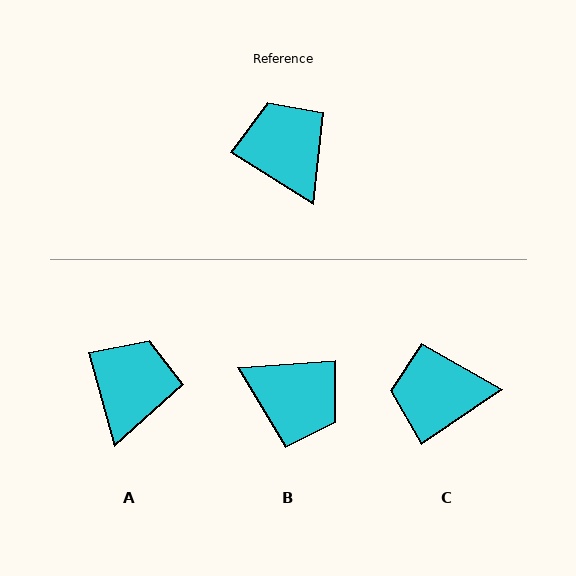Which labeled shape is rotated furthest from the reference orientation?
B, about 143 degrees away.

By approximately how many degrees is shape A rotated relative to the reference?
Approximately 42 degrees clockwise.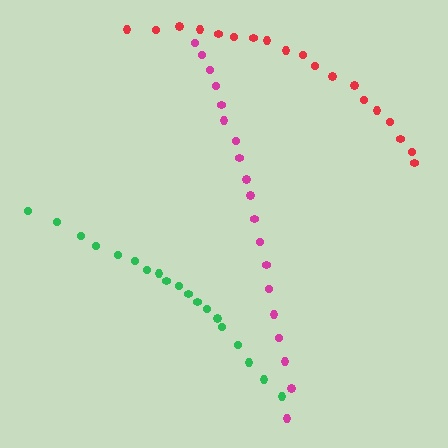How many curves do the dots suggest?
There are 3 distinct paths.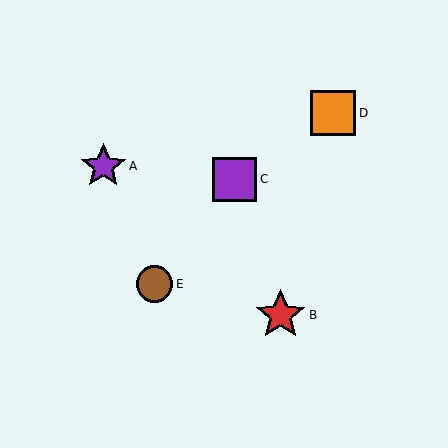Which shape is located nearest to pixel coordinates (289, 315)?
The red star (labeled B) at (280, 315) is nearest to that location.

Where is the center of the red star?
The center of the red star is at (280, 315).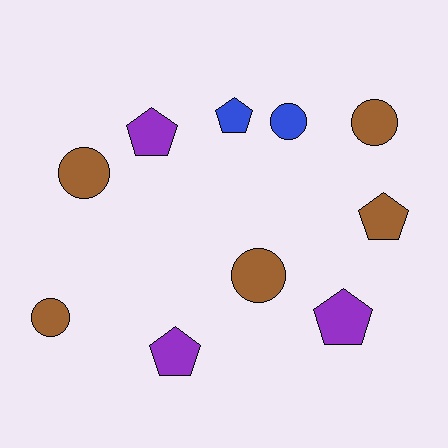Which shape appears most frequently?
Pentagon, with 5 objects.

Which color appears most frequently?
Brown, with 5 objects.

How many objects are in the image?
There are 10 objects.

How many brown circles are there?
There are 4 brown circles.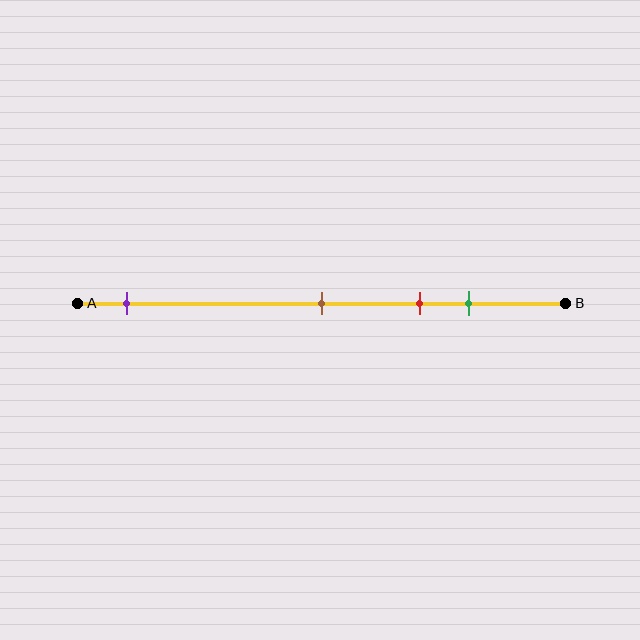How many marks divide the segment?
There are 4 marks dividing the segment.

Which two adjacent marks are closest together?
The red and green marks are the closest adjacent pair.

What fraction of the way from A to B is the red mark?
The red mark is approximately 70% (0.7) of the way from A to B.